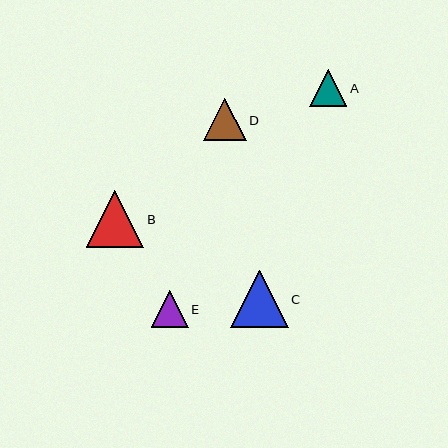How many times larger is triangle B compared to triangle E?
Triangle B is approximately 1.6 times the size of triangle E.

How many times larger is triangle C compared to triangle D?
Triangle C is approximately 1.4 times the size of triangle D.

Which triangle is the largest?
Triangle C is the largest with a size of approximately 58 pixels.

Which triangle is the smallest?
Triangle E is the smallest with a size of approximately 37 pixels.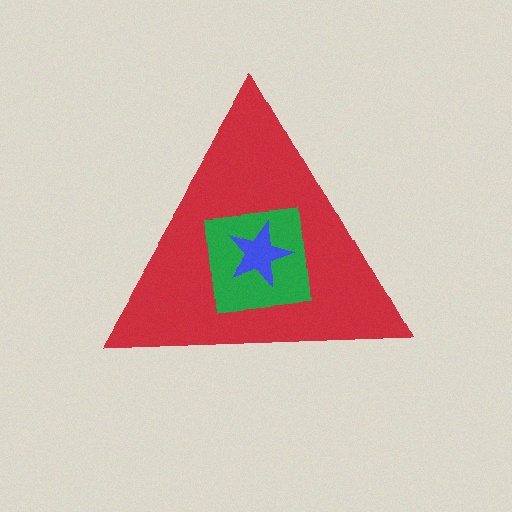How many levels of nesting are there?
3.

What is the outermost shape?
The red triangle.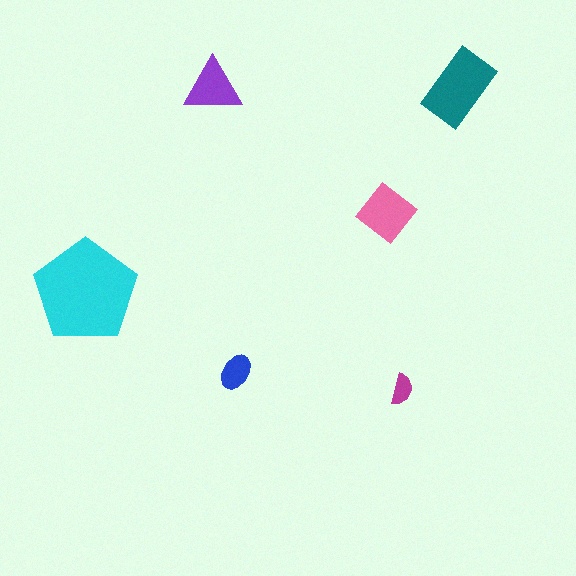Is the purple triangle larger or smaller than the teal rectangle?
Smaller.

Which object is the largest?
The cyan pentagon.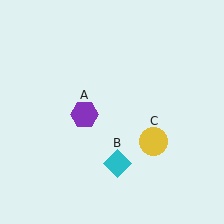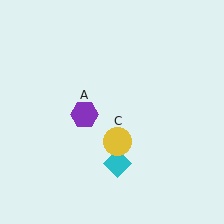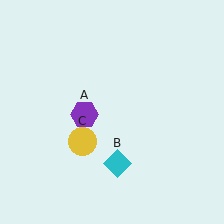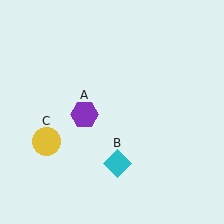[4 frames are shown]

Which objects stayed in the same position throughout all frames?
Purple hexagon (object A) and cyan diamond (object B) remained stationary.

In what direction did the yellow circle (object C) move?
The yellow circle (object C) moved left.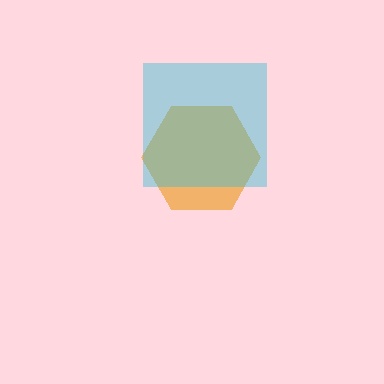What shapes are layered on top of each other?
The layered shapes are: an orange hexagon, a cyan square.